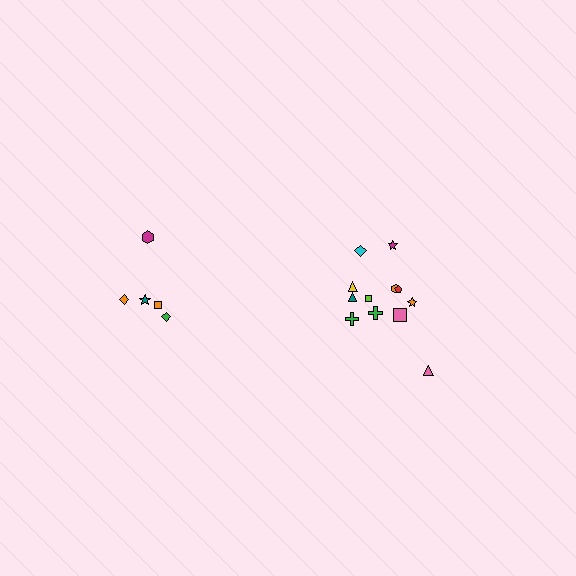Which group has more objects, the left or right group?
The right group.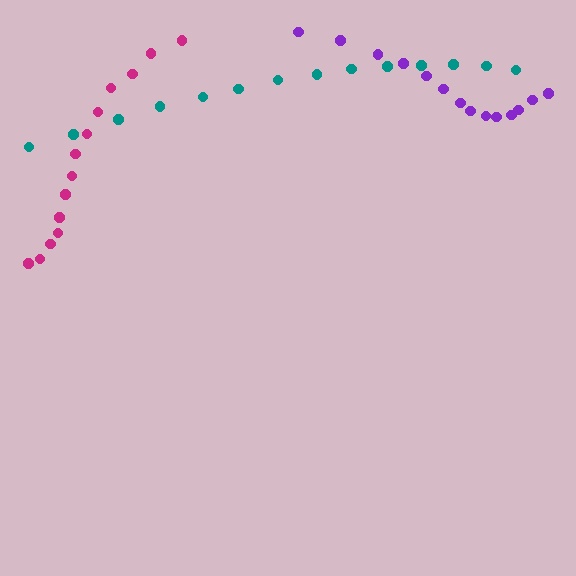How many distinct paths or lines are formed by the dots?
There are 3 distinct paths.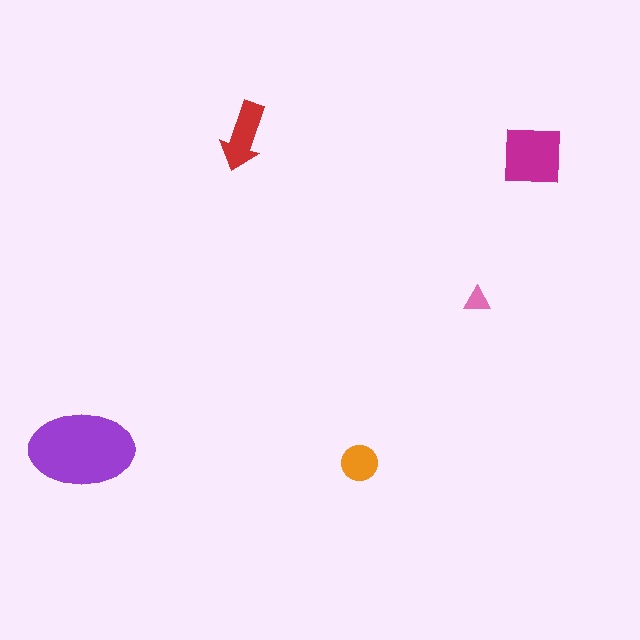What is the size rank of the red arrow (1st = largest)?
3rd.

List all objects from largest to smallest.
The purple ellipse, the magenta square, the red arrow, the orange circle, the pink triangle.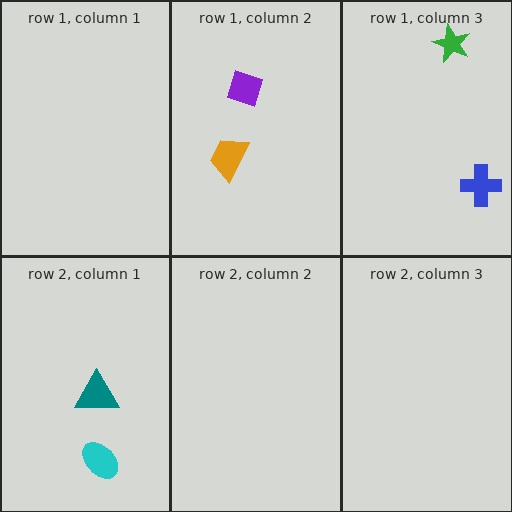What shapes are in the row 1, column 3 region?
The blue cross, the green star.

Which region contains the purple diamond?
The row 1, column 2 region.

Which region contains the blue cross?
The row 1, column 3 region.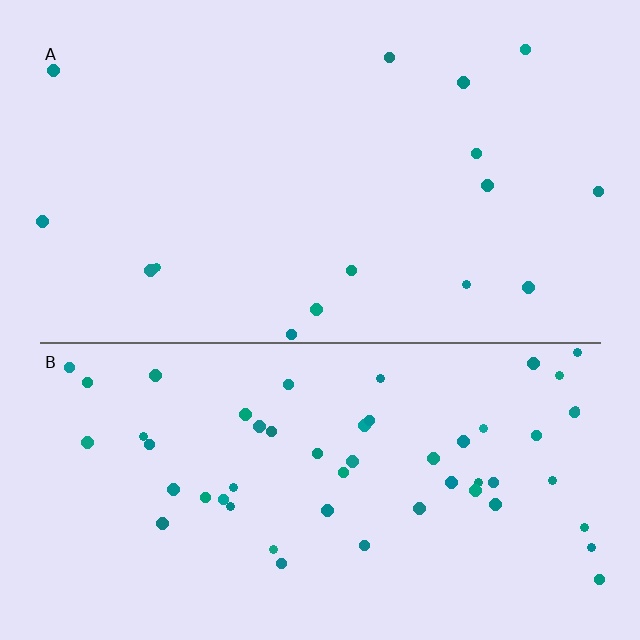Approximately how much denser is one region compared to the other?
Approximately 3.5× — region B over region A.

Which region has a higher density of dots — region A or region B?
B (the bottom).